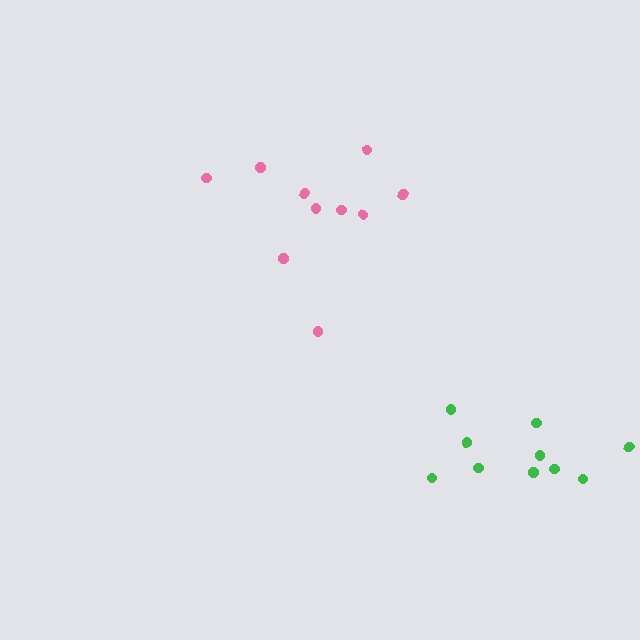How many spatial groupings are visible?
There are 2 spatial groupings.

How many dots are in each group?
Group 1: 10 dots, Group 2: 10 dots (20 total).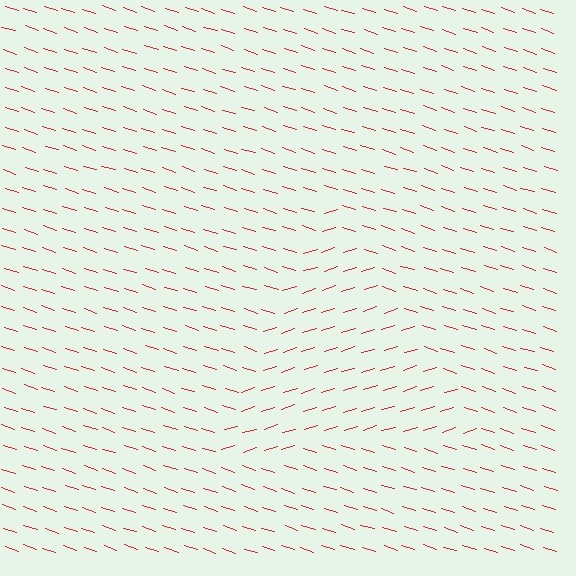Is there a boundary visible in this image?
Yes, there is a texture boundary formed by a change in line orientation.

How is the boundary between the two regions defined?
The boundary is defined purely by a change in line orientation (approximately 36 degrees difference). All lines are the same color and thickness.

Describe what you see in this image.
The image is filled with small red line segments. A triangle region in the image has lines oriented differently from the surrounding lines, creating a visible texture boundary.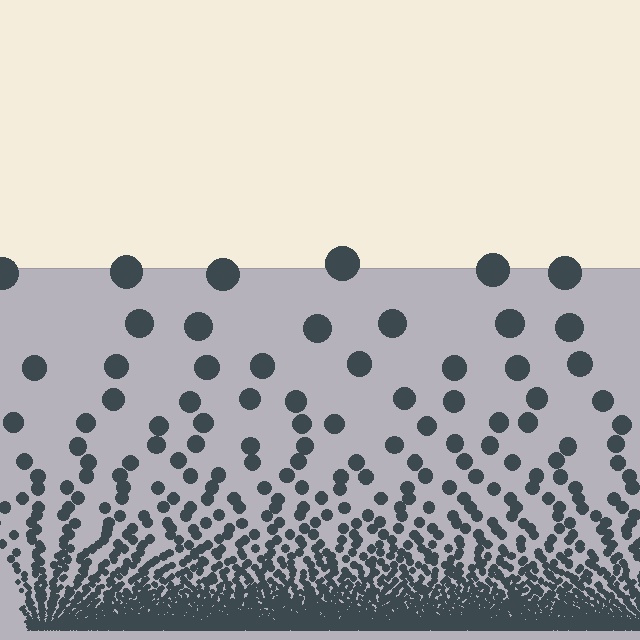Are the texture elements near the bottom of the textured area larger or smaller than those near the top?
Smaller. The gradient is inverted — elements near the bottom are smaller and denser.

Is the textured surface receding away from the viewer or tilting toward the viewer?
The surface appears to tilt toward the viewer. Texture elements get larger and sparser toward the top.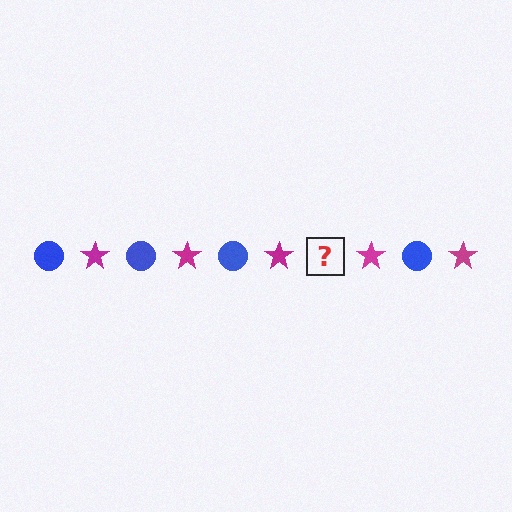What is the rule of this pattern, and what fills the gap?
The rule is that the pattern alternates between blue circle and magenta star. The gap should be filled with a blue circle.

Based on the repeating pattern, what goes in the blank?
The blank should be a blue circle.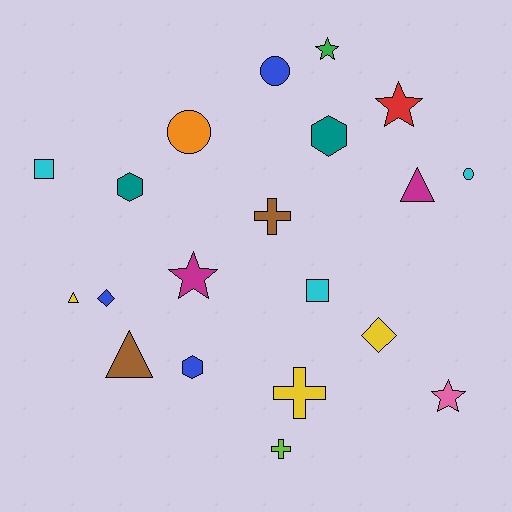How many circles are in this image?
There are 3 circles.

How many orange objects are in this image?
There is 1 orange object.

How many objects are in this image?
There are 20 objects.